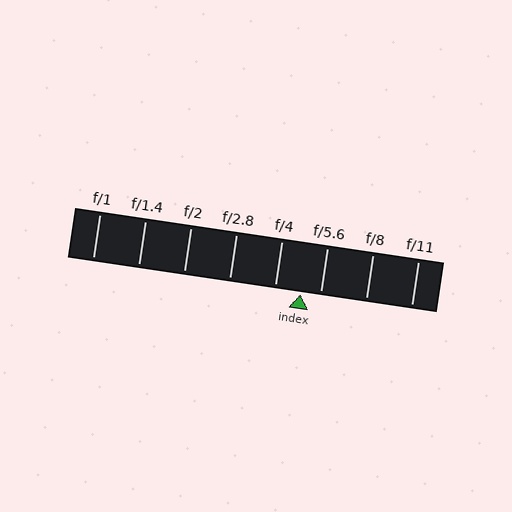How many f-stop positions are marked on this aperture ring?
There are 8 f-stop positions marked.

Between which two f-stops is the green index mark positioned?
The index mark is between f/4 and f/5.6.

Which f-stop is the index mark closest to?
The index mark is closest to f/5.6.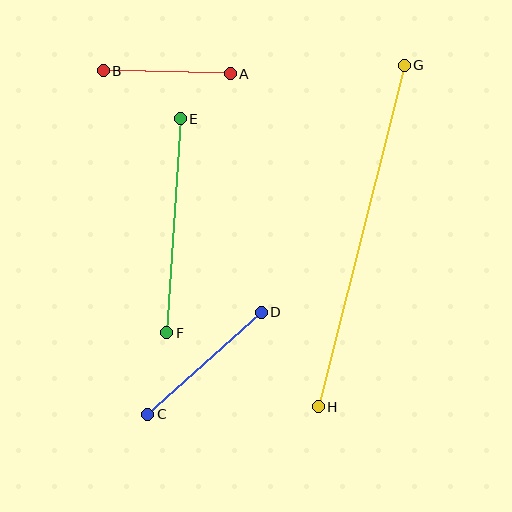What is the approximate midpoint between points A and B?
The midpoint is at approximately (167, 72) pixels.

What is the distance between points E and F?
The distance is approximately 215 pixels.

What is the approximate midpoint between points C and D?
The midpoint is at approximately (205, 363) pixels.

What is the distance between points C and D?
The distance is approximately 153 pixels.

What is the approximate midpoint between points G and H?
The midpoint is at approximately (361, 236) pixels.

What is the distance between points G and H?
The distance is approximately 352 pixels.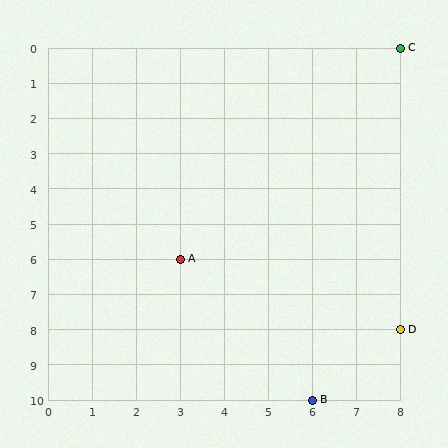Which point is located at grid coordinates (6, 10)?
Point B is at (6, 10).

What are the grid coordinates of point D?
Point D is at grid coordinates (8, 8).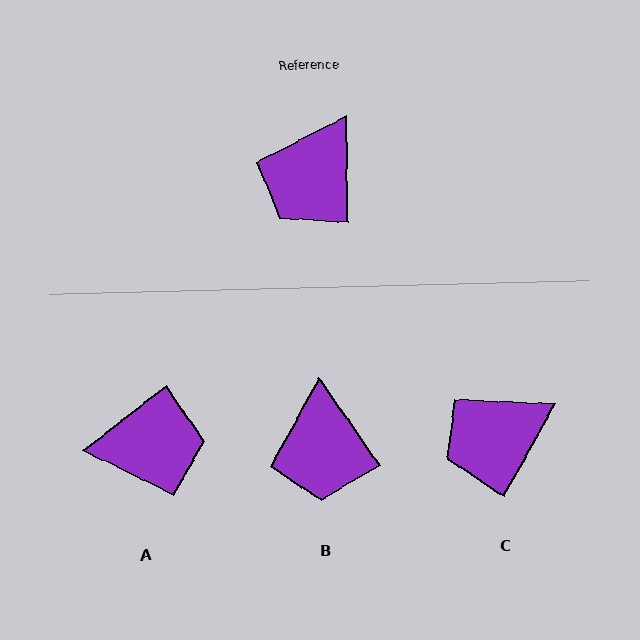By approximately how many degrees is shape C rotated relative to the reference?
Approximately 30 degrees clockwise.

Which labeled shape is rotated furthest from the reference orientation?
A, about 127 degrees away.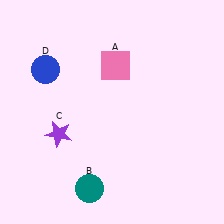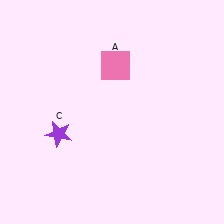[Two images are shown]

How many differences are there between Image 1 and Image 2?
There are 2 differences between the two images.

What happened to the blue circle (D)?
The blue circle (D) was removed in Image 2. It was in the top-left area of Image 1.